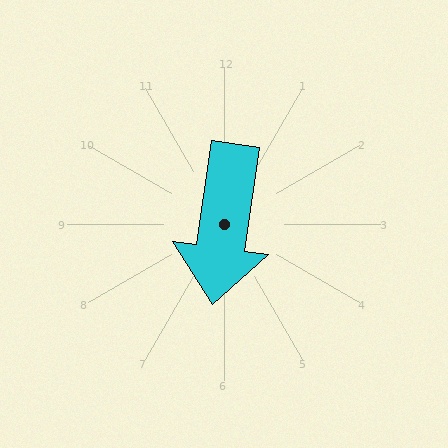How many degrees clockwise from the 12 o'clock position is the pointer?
Approximately 188 degrees.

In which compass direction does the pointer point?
South.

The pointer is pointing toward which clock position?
Roughly 6 o'clock.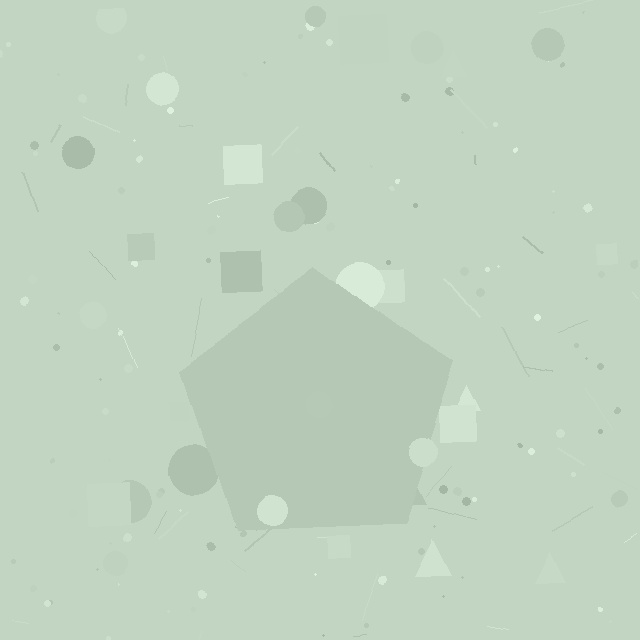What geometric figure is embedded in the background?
A pentagon is embedded in the background.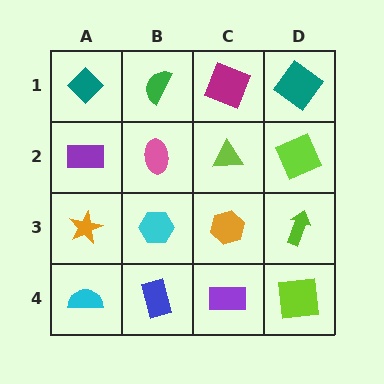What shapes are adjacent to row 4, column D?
A lime arrow (row 3, column D), a purple rectangle (row 4, column C).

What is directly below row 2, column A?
An orange star.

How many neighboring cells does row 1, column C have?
3.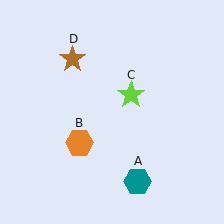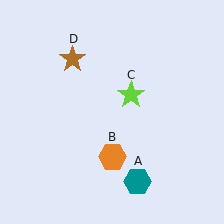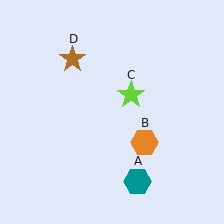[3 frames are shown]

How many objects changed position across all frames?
1 object changed position: orange hexagon (object B).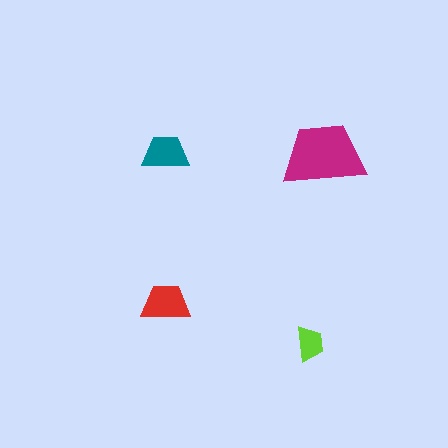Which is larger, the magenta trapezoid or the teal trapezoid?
The magenta one.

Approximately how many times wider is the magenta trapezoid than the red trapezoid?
About 1.5 times wider.